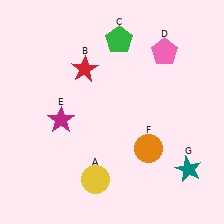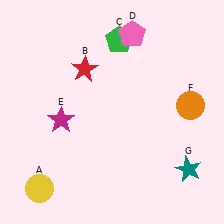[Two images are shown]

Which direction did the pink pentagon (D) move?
The pink pentagon (D) moved left.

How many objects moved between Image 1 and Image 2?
3 objects moved between the two images.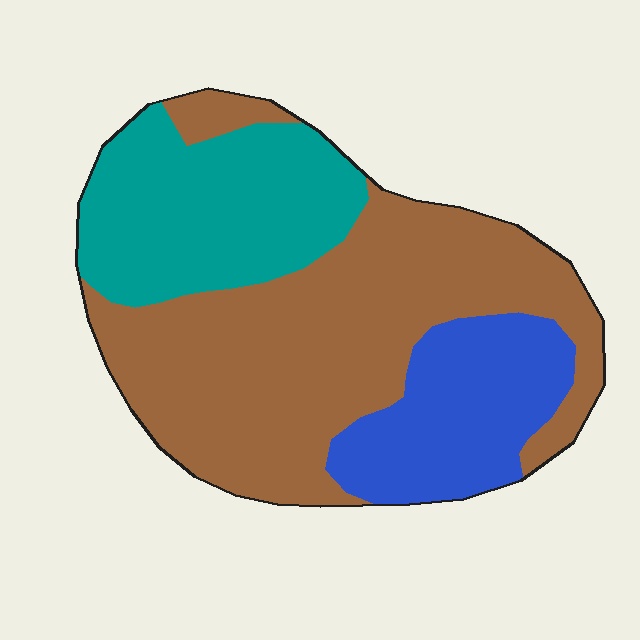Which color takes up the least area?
Blue, at roughly 20%.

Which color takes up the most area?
Brown, at roughly 55%.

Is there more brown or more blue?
Brown.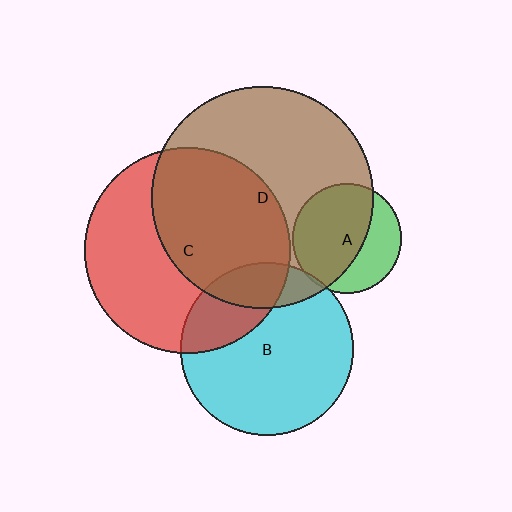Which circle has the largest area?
Circle D (brown).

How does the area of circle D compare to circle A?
Approximately 4.1 times.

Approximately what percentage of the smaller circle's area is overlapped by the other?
Approximately 5%.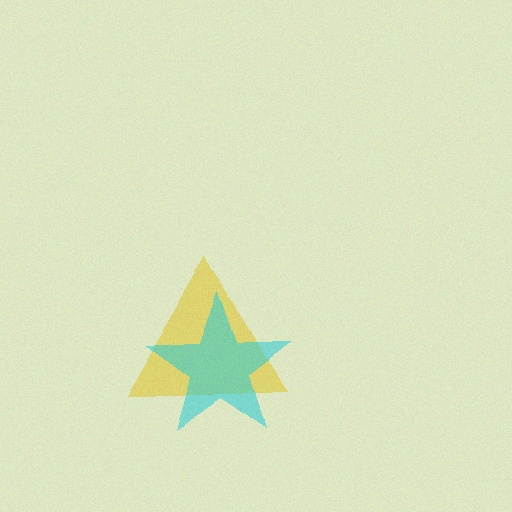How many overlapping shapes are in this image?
There are 2 overlapping shapes in the image.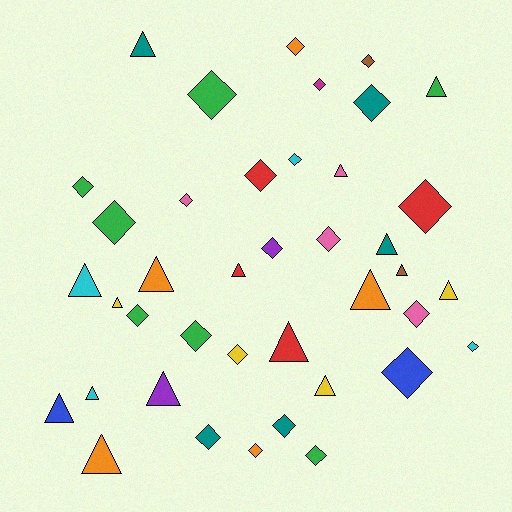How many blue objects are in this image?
There are 2 blue objects.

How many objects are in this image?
There are 40 objects.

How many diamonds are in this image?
There are 23 diamonds.